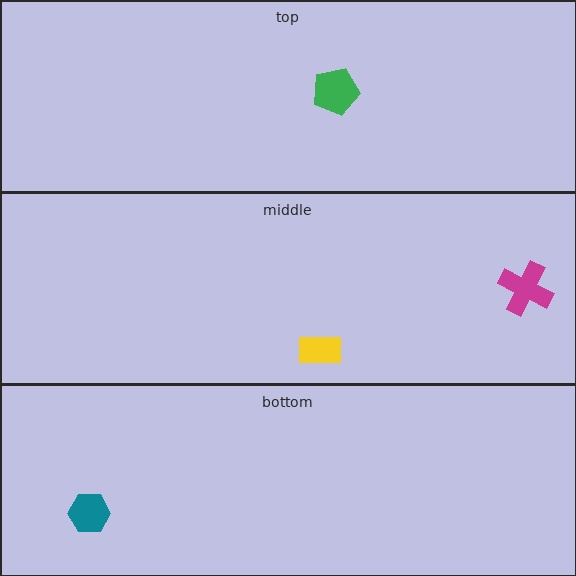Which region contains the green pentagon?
The top region.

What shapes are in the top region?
The green pentagon.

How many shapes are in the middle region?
2.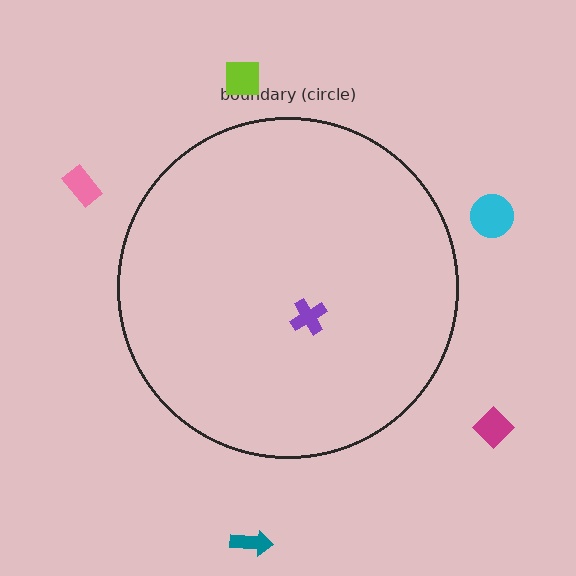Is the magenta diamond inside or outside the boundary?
Outside.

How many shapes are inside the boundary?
1 inside, 5 outside.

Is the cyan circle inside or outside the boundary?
Outside.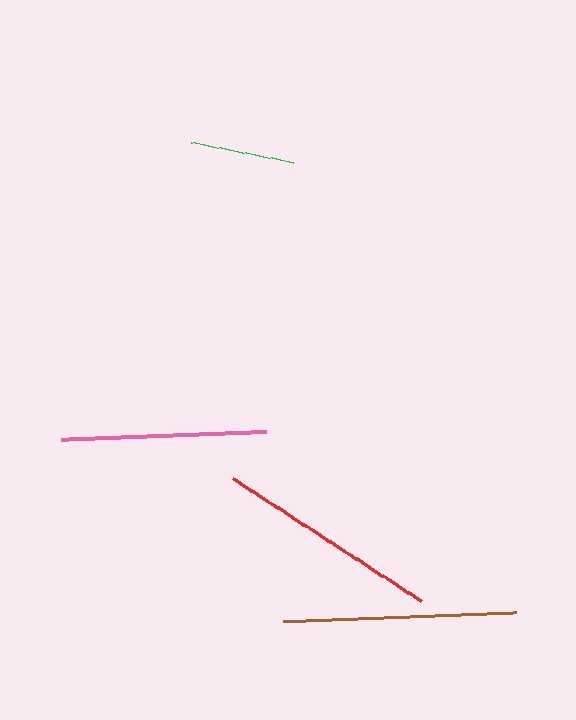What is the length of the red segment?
The red segment is approximately 225 pixels long.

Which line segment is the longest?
The brown line is the longest at approximately 233 pixels.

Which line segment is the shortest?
The green line is the shortest at approximately 105 pixels.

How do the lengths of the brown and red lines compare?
The brown and red lines are approximately the same length.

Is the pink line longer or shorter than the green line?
The pink line is longer than the green line.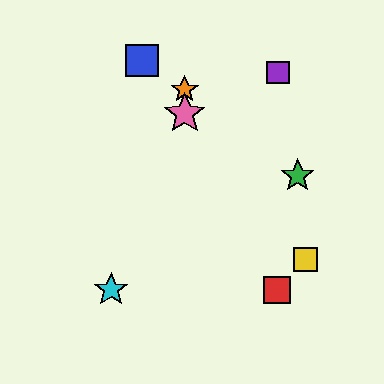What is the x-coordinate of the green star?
The green star is at x≈298.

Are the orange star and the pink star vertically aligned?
Yes, both are at x≈185.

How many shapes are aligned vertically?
2 shapes (the orange star, the pink star) are aligned vertically.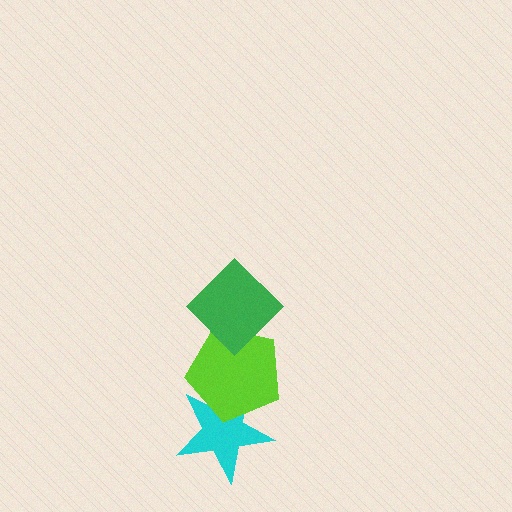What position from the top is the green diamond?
The green diamond is 1st from the top.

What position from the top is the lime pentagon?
The lime pentagon is 2nd from the top.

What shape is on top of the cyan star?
The lime pentagon is on top of the cyan star.